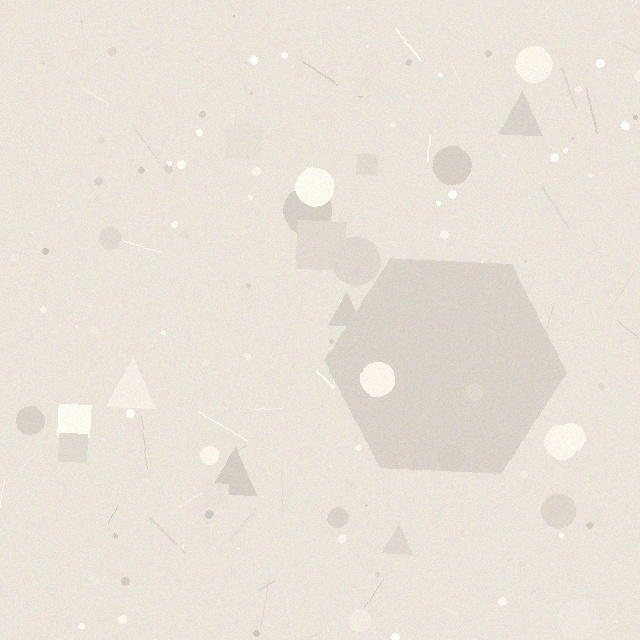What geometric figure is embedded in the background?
A hexagon is embedded in the background.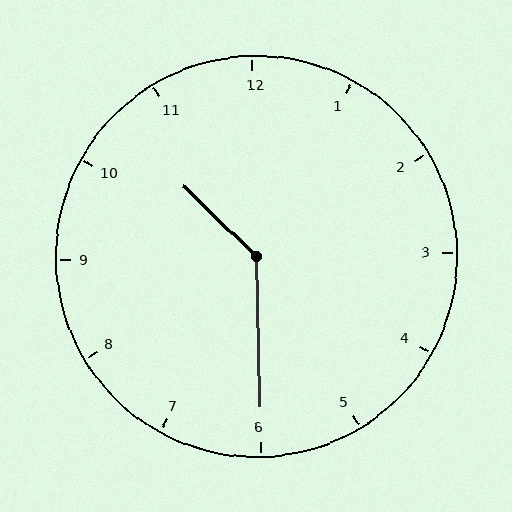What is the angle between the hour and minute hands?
Approximately 135 degrees.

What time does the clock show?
10:30.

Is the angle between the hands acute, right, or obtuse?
It is obtuse.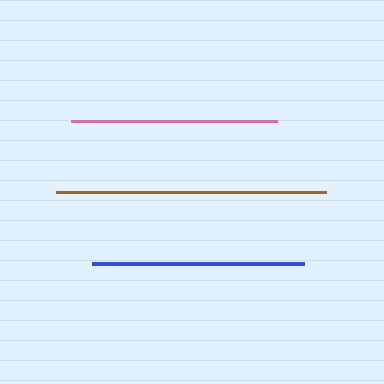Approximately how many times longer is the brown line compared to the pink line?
The brown line is approximately 1.3 times the length of the pink line.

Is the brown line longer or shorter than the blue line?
The brown line is longer than the blue line.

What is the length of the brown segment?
The brown segment is approximately 270 pixels long.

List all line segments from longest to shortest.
From longest to shortest: brown, blue, pink.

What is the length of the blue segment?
The blue segment is approximately 212 pixels long.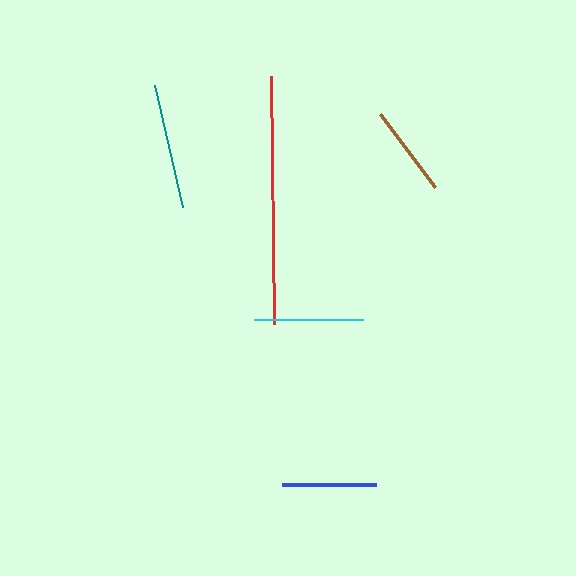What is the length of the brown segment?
The brown segment is approximately 91 pixels long.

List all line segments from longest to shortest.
From longest to shortest: red, teal, cyan, blue, brown.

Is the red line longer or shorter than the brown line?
The red line is longer than the brown line.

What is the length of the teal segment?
The teal segment is approximately 125 pixels long.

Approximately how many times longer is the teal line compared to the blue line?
The teal line is approximately 1.3 times the length of the blue line.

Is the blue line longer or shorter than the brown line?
The blue line is longer than the brown line.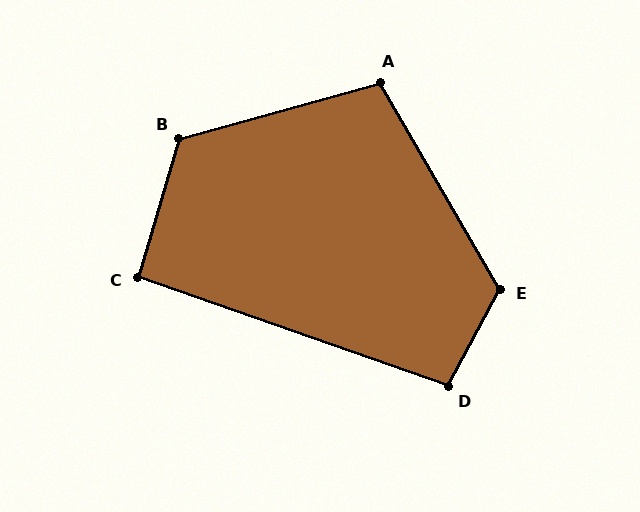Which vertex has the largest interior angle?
B, at approximately 122 degrees.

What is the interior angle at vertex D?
Approximately 99 degrees (obtuse).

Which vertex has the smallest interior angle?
C, at approximately 93 degrees.